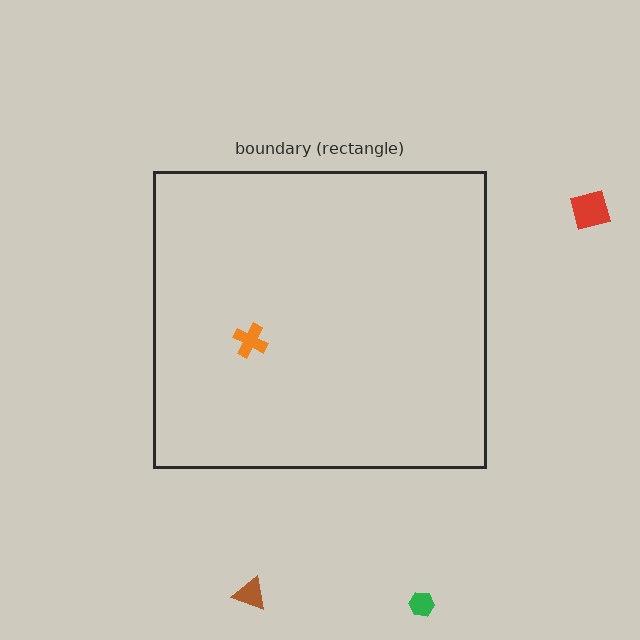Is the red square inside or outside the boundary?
Outside.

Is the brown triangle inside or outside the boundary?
Outside.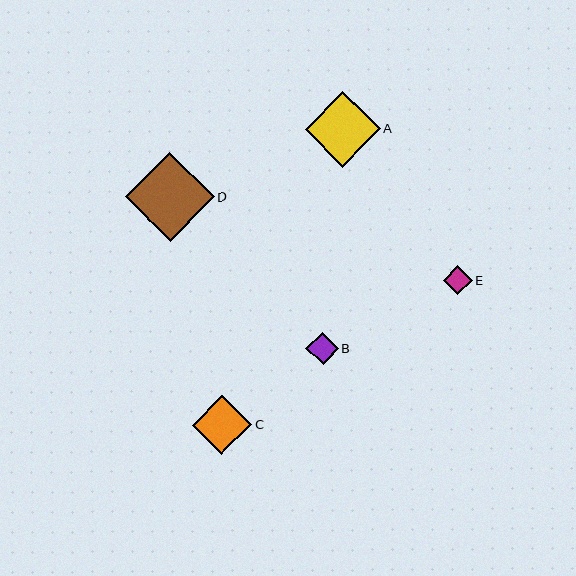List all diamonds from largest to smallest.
From largest to smallest: D, A, C, B, E.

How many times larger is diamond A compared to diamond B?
Diamond A is approximately 2.3 times the size of diamond B.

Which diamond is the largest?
Diamond D is the largest with a size of approximately 89 pixels.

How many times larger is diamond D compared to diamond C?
Diamond D is approximately 1.5 times the size of diamond C.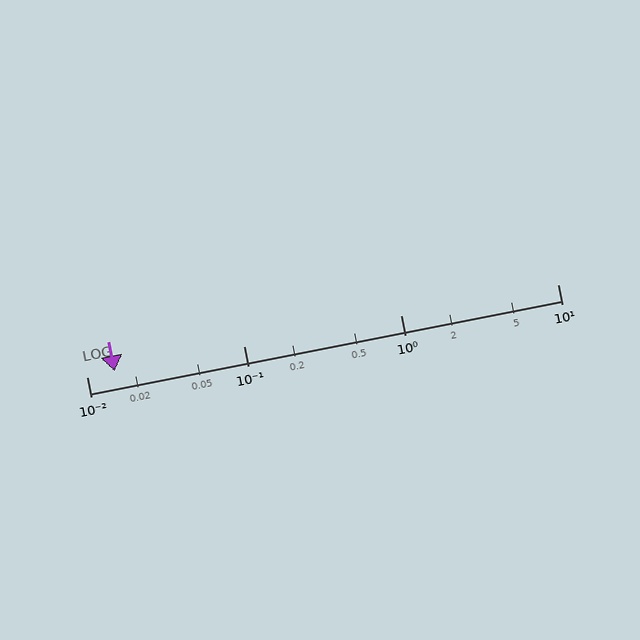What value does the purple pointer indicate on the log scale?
The pointer indicates approximately 0.015.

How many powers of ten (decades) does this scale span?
The scale spans 3 decades, from 0.01 to 10.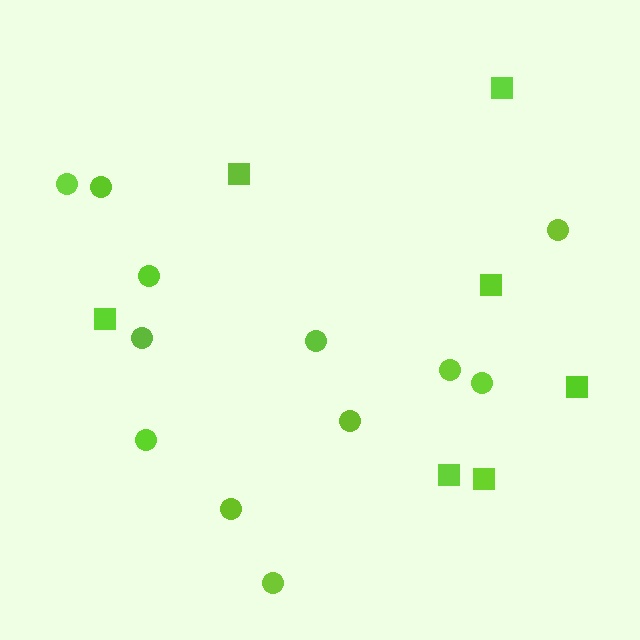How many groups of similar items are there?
There are 2 groups: one group of squares (7) and one group of circles (12).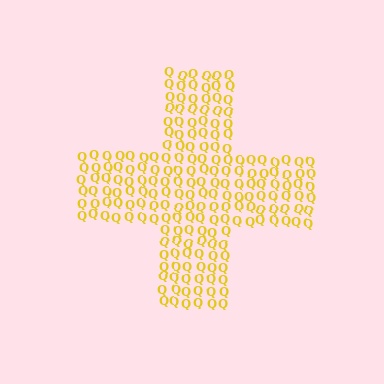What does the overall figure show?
The overall figure shows a cross.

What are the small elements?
The small elements are letter Q's.